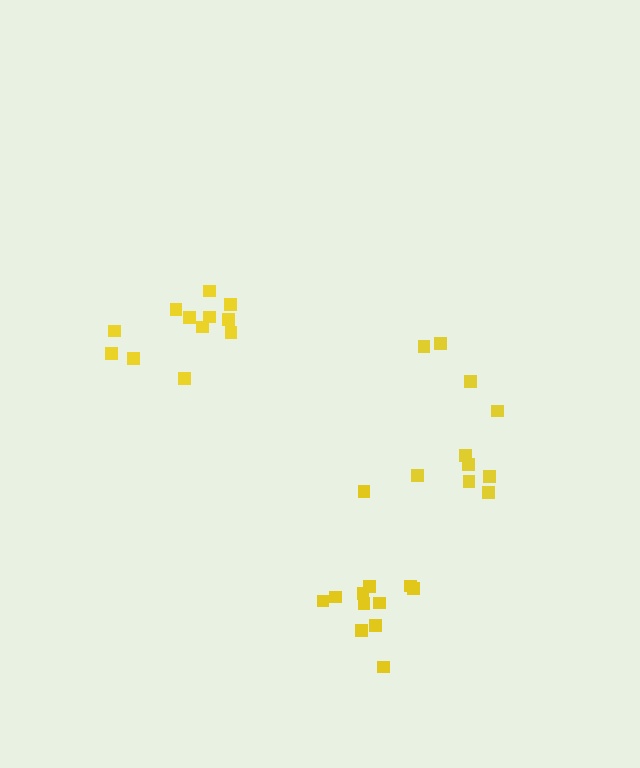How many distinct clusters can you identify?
There are 3 distinct clusters.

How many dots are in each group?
Group 1: 12 dots, Group 2: 12 dots, Group 3: 10 dots (34 total).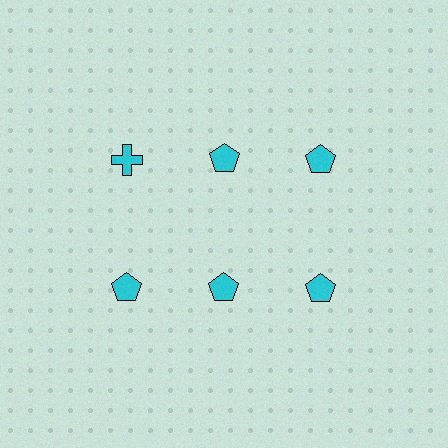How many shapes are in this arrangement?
There are 6 shapes arranged in a grid pattern.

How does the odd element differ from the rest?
It has a different shape: cross instead of pentagon.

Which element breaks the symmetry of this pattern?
The cyan cross in the top row, leftmost column breaks the symmetry. All other shapes are cyan pentagons.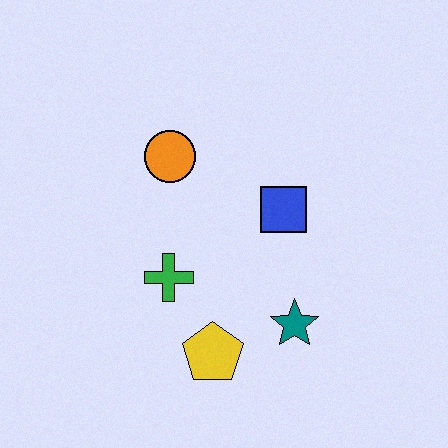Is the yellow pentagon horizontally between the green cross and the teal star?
Yes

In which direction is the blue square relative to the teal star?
The blue square is above the teal star.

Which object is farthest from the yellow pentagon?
The orange circle is farthest from the yellow pentagon.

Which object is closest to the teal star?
The yellow pentagon is closest to the teal star.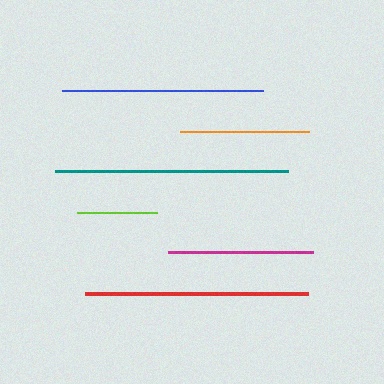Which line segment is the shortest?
The lime line is the shortest at approximately 80 pixels.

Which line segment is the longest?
The teal line is the longest at approximately 233 pixels.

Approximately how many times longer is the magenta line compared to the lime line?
The magenta line is approximately 1.8 times the length of the lime line.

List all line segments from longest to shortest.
From longest to shortest: teal, red, blue, magenta, orange, lime.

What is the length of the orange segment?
The orange segment is approximately 129 pixels long.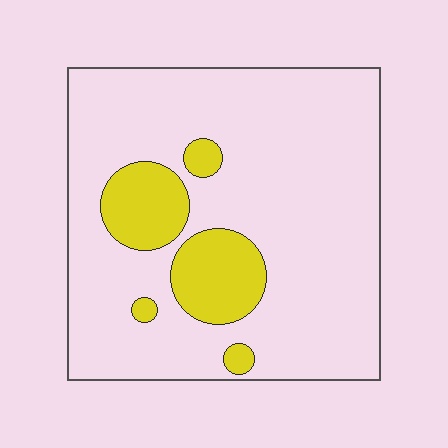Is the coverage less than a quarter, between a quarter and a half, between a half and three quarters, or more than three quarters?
Less than a quarter.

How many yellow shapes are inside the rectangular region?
5.